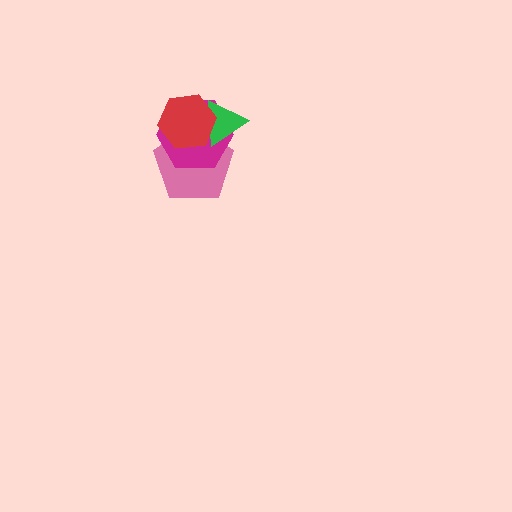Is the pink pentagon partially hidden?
Yes, it is partially covered by another shape.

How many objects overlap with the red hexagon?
3 objects overlap with the red hexagon.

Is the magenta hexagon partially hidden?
Yes, it is partially covered by another shape.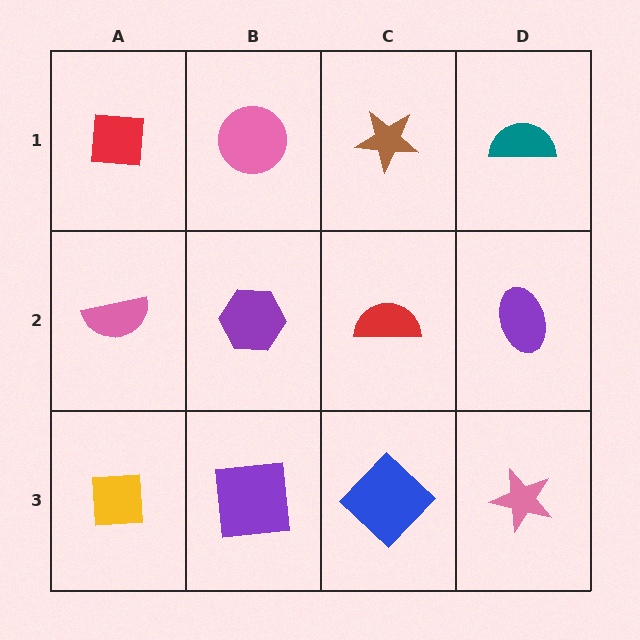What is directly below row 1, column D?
A purple ellipse.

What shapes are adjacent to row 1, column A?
A pink semicircle (row 2, column A), a pink circle (row 1, column B).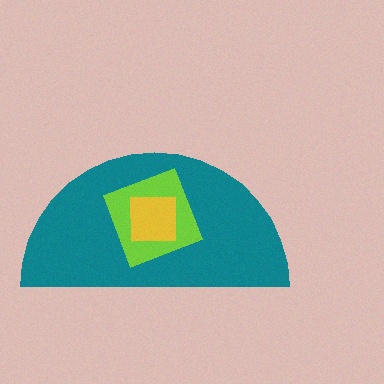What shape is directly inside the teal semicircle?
The lime square.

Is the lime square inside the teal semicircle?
Yes.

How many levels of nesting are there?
3.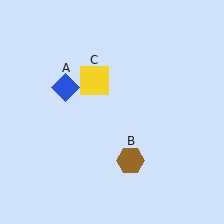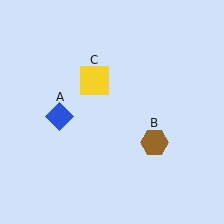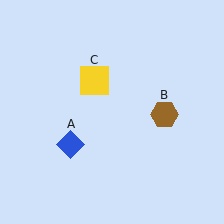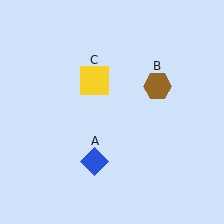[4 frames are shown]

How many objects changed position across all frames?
2 objects changed position: blue diamond (object A), brown hexagon (object B).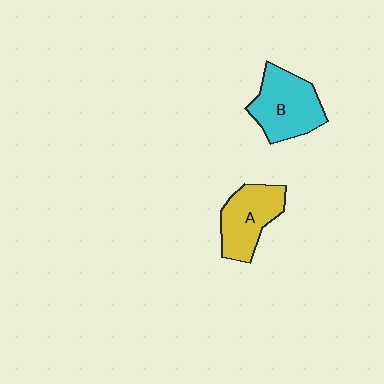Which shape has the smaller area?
Shape A (yellow).